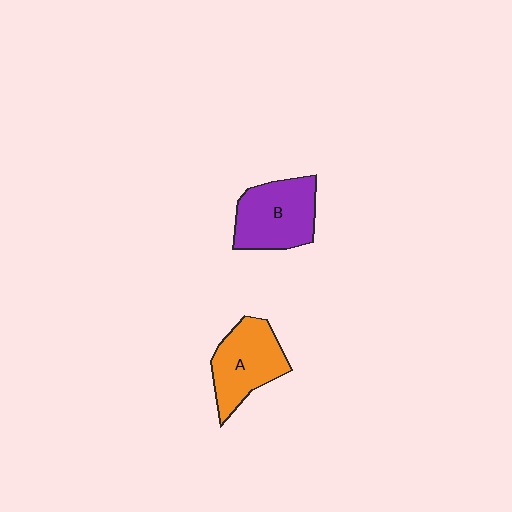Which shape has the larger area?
Shape B (purple).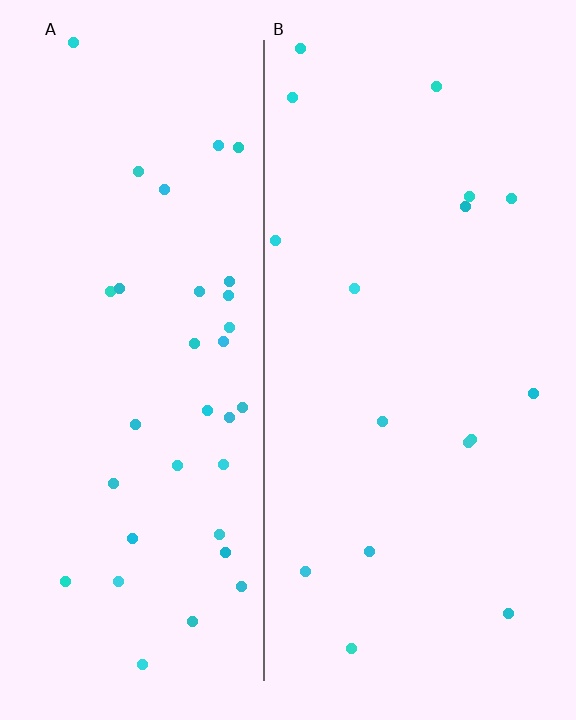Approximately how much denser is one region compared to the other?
Approximately 2.2× — region A over region B.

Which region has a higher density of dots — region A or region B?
A (the left).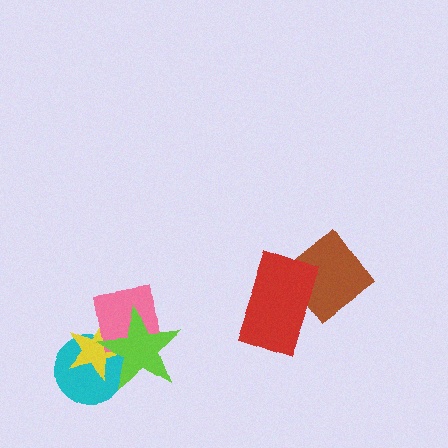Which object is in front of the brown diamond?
The red rectangle is in front of the brown diamond.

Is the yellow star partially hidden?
Yes, it is partially covered by another shape.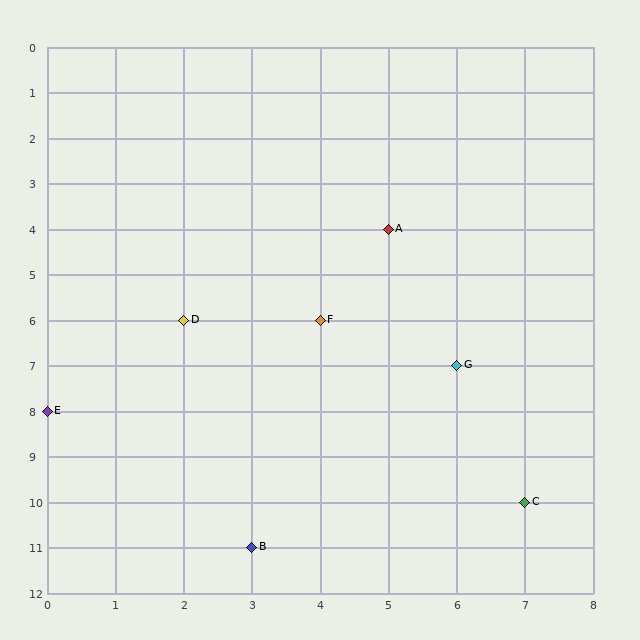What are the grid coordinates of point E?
Point E is at grid coordinates (0, 8).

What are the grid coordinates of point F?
Point F is at grid coordinates (4, 6).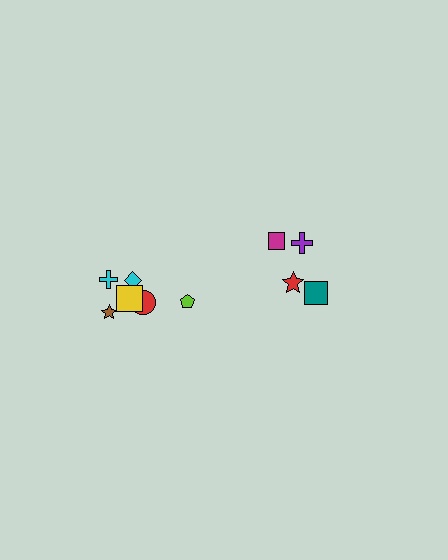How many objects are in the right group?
There are 4 objects.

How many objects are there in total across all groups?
There are 10 objects.